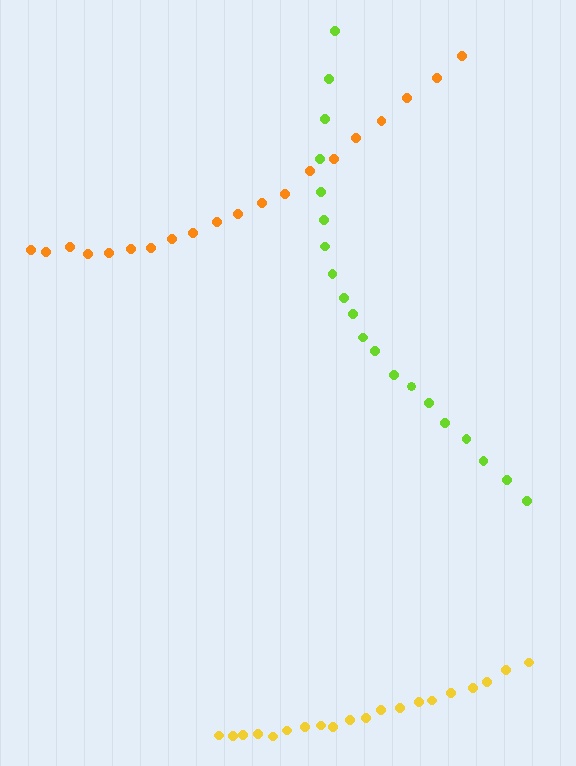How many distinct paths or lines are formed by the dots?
There are 3 distinct paths.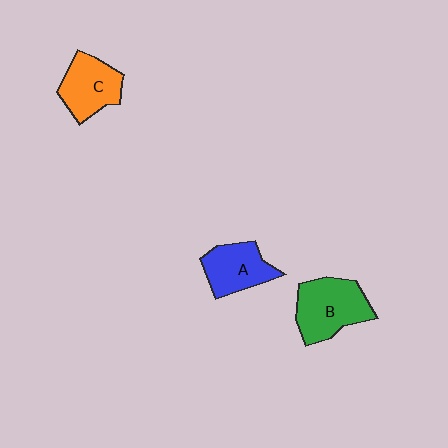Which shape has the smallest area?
Shape A (blue).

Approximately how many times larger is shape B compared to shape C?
Approximately 1.2 times.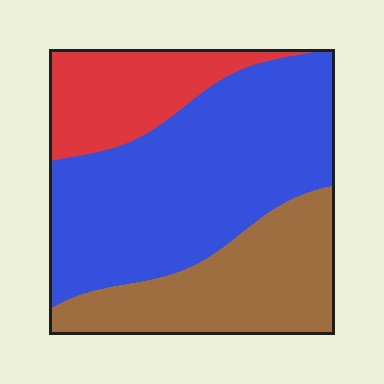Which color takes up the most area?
Blue, at roughly 50%.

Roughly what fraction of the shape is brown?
Brown takes up about one quarter (1/4) of the shape.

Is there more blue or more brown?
Blue.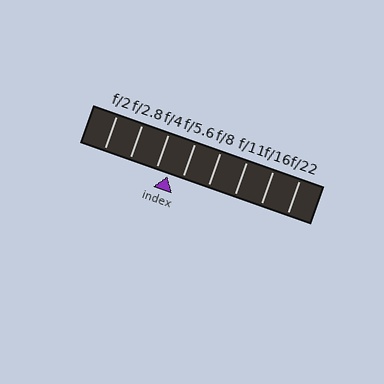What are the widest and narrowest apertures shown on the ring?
The widest aperture shown is f/2 and the narrowest is f/22.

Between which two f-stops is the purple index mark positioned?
The index mark is between f/4 and f/5.6.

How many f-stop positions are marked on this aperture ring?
There are 8 f-stop positions marked.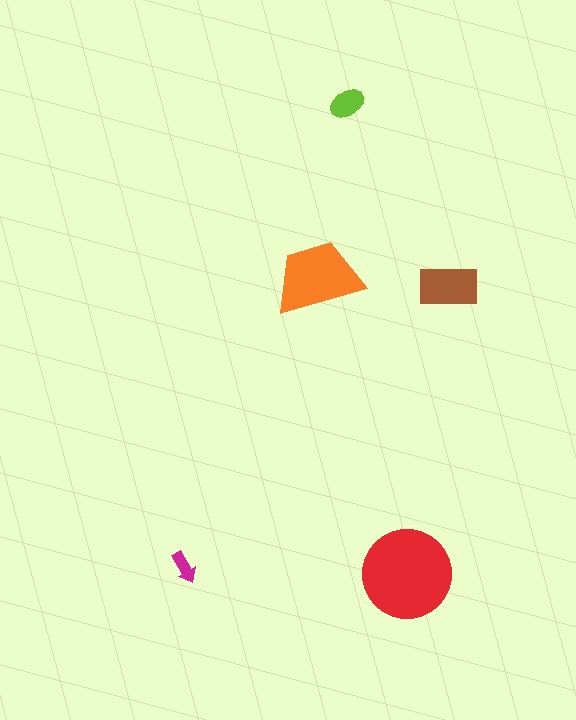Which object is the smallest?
The magenta arrow.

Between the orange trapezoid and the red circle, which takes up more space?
The red circle.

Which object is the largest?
The red circle.